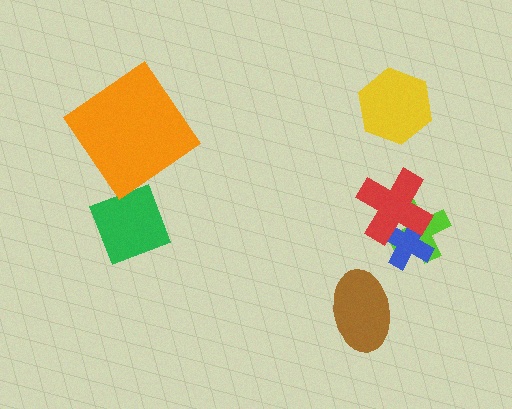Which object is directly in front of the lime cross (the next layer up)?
The blue cross is directly in front of the lime cross.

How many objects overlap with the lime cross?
2 objects overlap with the lime cross.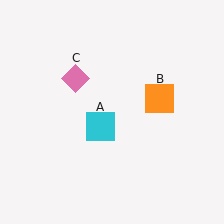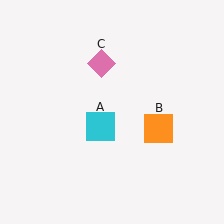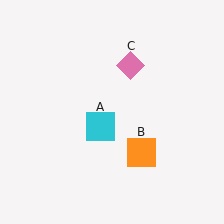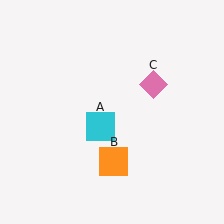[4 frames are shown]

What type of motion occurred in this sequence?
The orange square (object B), pink diamond (object C) rotated clockwise around the center of the scene.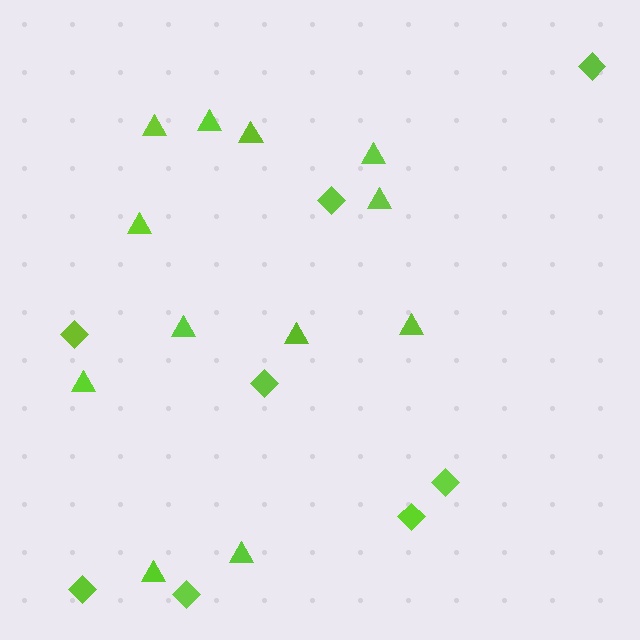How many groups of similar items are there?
There are 2 groups: one group of diamonds (8) and one group of triangles (12).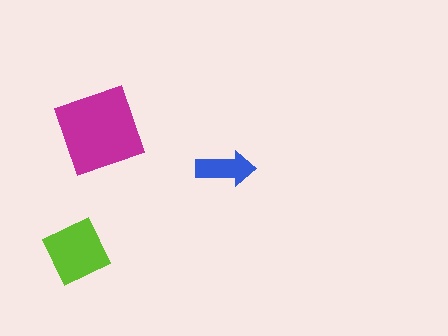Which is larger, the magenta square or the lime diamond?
The magenta square.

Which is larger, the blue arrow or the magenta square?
The magenta square.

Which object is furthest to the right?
The blue arrow is rightmost.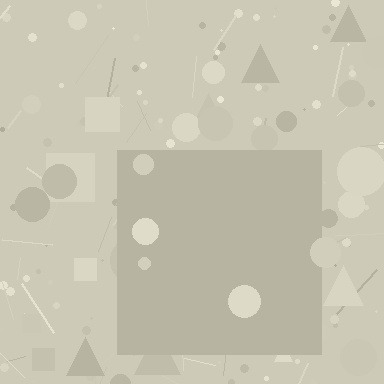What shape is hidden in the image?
A square is hidden in the image.